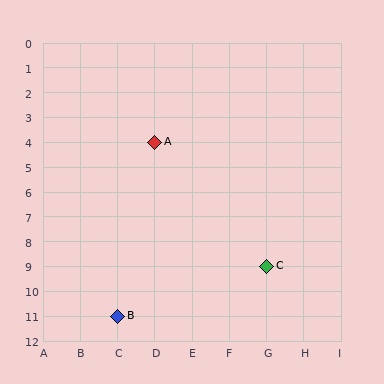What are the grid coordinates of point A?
Point A is at grid coordinates (D, 4).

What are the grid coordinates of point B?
Point B is at grid coordinates (C, 11).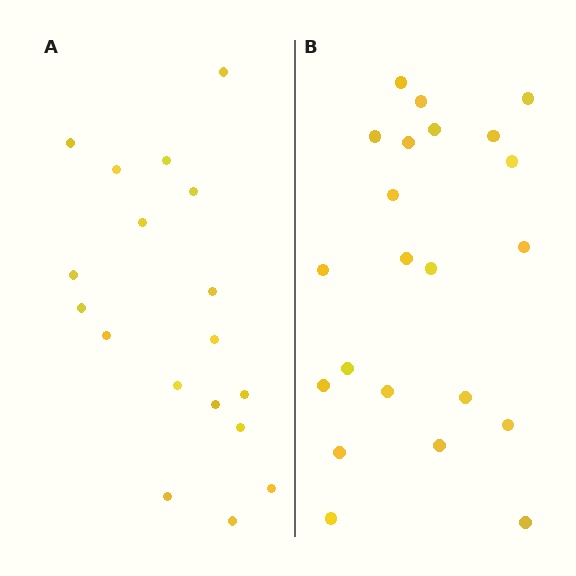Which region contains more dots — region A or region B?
Region B (the right region) has more dots.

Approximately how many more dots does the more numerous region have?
Region B has about 4 more dots than region A.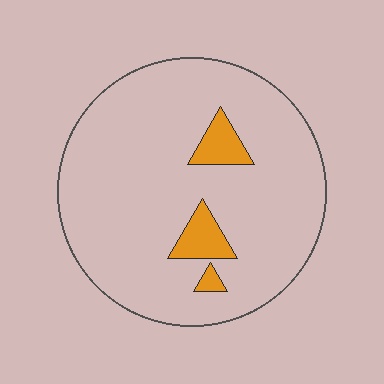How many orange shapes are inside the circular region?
3.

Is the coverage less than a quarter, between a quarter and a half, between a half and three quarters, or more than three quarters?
Less than a quarter.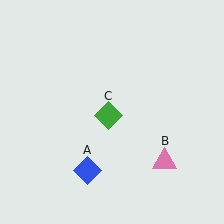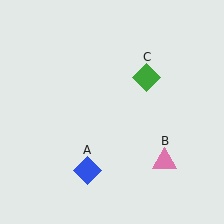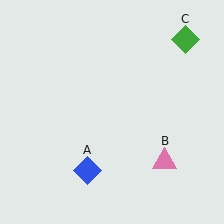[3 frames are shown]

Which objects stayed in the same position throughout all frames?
Blue diamond (object A) and pink triangle (object B) remained stationary.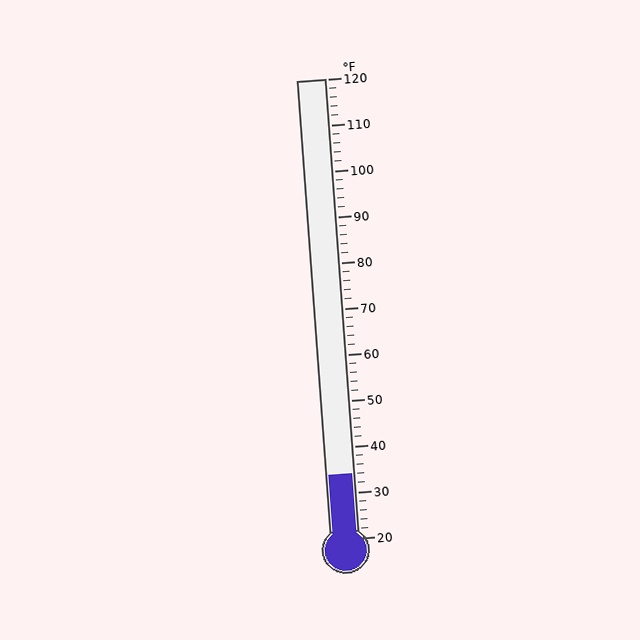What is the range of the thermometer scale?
The thermometer scale ranges from 20°F to 120°F.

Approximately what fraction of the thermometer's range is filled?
The thermometer is filled to approximately 15% of its range.